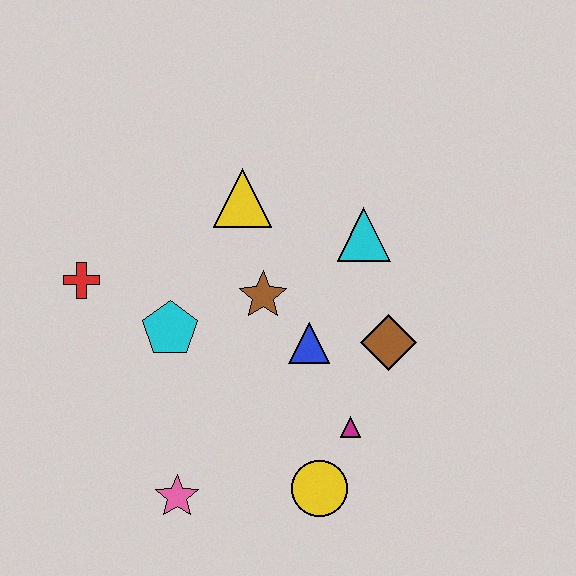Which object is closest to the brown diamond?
The blue triangle is closest to the brown diamond.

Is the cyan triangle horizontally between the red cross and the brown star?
No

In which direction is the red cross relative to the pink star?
The red cross is above the pink star.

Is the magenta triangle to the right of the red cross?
Yes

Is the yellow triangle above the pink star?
Yes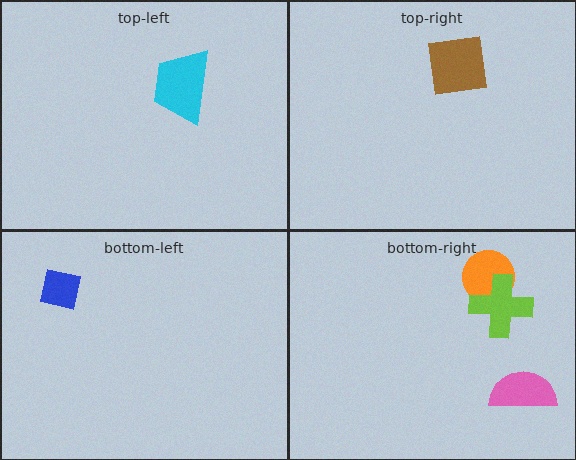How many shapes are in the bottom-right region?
3.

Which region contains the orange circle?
The bottom-right region.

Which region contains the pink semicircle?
The bottom-right region.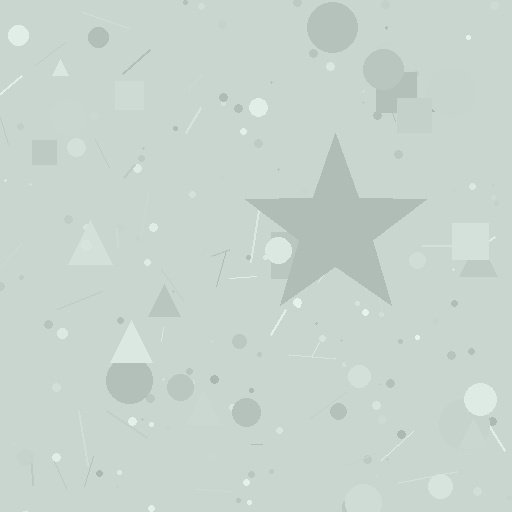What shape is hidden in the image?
A star is hidden in the image.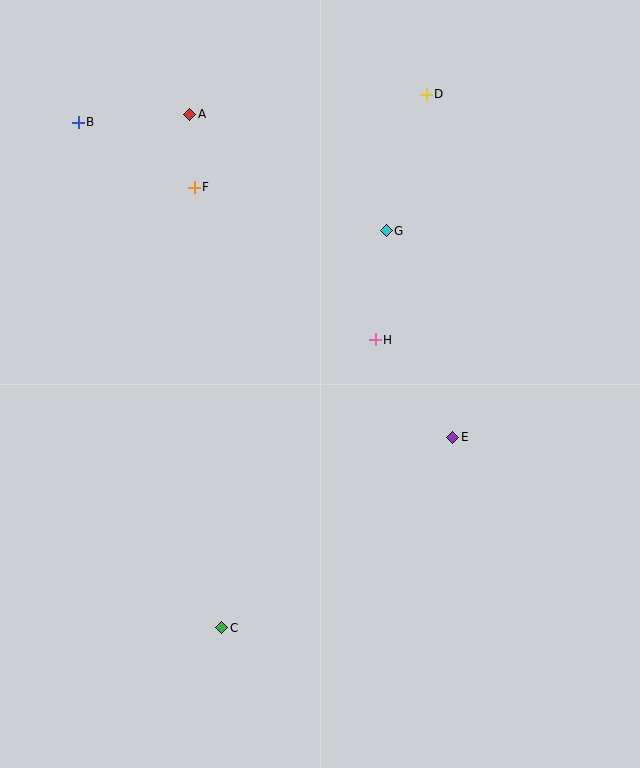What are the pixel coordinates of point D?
Point D is at (426, 94).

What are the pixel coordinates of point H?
Point H is at (375, 340).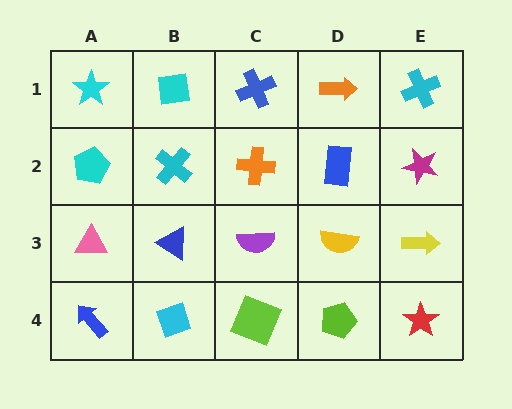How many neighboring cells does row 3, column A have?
3.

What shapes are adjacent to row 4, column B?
A blue triangle (row 3, column B), a blue arrow (row 4, column A), a lime square (row 4, column C).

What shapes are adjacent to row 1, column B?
A cyan cross (row 2, column B), a cyan star (row 1, column A), a blue cross (row 1, column C).